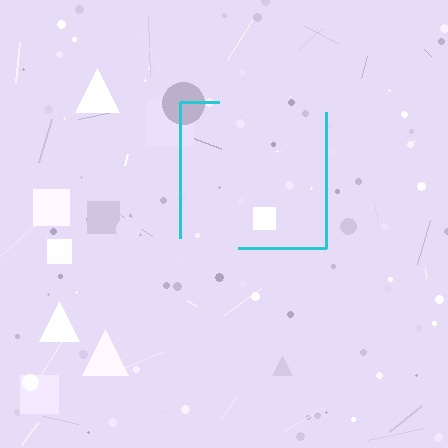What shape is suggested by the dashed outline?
The dashed outline suggests a square.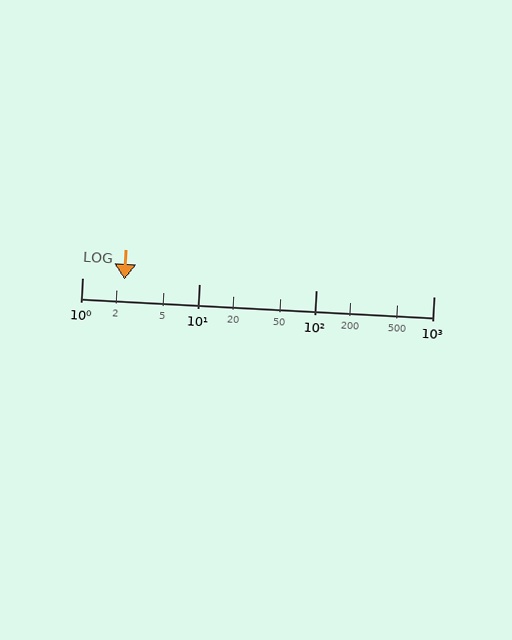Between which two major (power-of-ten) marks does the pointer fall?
The pointer is between 1 and 10.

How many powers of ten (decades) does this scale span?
The scale spans 3 decades, from 1 to 1000.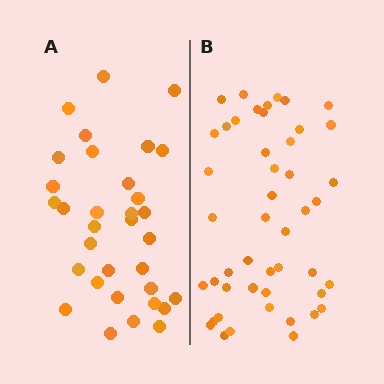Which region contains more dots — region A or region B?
Region B (the right region) has more dots.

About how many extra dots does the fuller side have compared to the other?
Region B has approximately 15 more dots than region A.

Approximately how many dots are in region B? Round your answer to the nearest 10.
About 50 dots. (The exact count is 47, which rounds to 50.)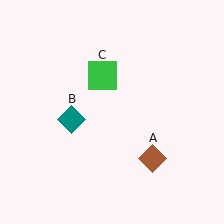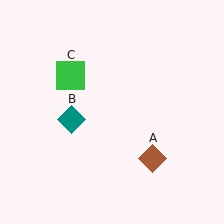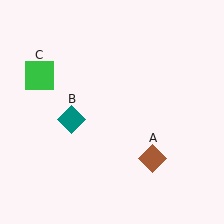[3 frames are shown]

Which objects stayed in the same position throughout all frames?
Brown diamond (object A) and teal diamond (object B) remained stationary.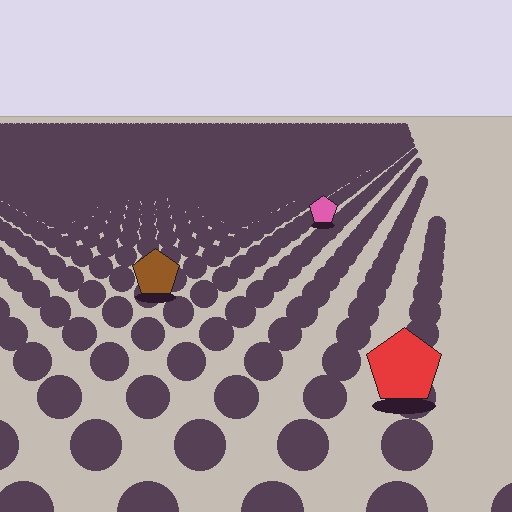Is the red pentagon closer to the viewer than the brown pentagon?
Yes. The red pentagon is closer — you can tell from the texture gradient: the ground texture is coarser near it.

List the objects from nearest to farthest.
From nearest to farthest: the red pentagon, the brown pentagon, the pink pentagon.